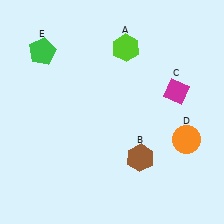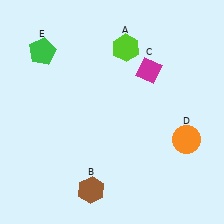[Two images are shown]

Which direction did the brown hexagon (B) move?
The brown hexagon (B) moved left.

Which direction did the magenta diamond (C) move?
The magenta diamond (C) moved left.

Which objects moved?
The objects that moved are: the brown hexagon (B), the magenta diamond (C).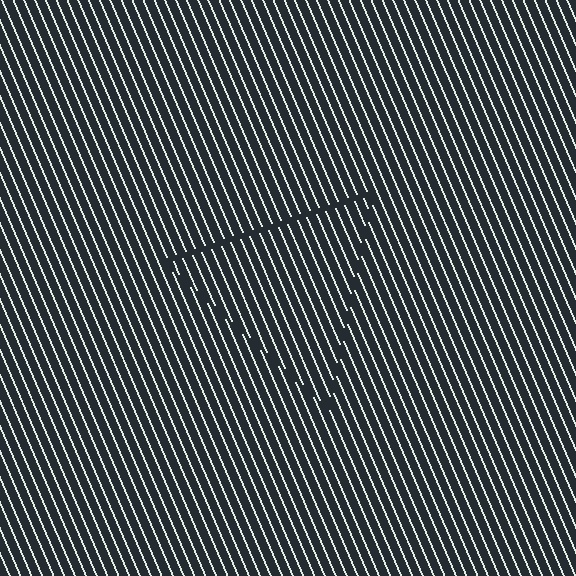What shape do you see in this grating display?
An illusory triangle. The interior of the shape contains the same grating, shifted by half a period — the contour is defined by the phase discontinuity where line-ends from the inner and outer gratings abut.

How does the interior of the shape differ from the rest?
The interior of the shape contains the same grating, shifted by half a period — the contour is defined by the phase discontinuity where line-ends from the inner and outer gratings abut.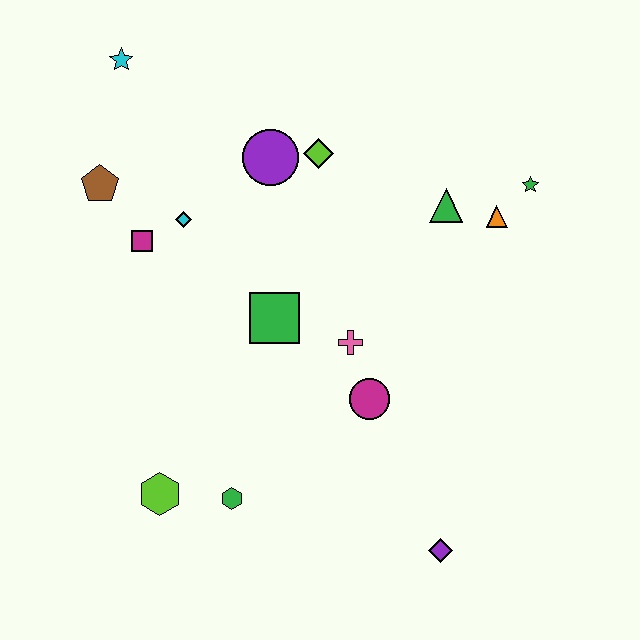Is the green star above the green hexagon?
Yes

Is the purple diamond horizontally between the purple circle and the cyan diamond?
No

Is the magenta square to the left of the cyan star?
No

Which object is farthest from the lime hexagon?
The green star is farthest from the lime hexagon.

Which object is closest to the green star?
The orange triangle is closest to the green star.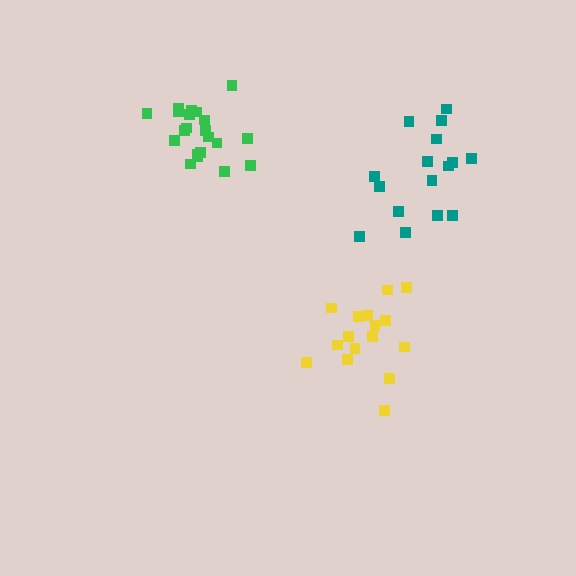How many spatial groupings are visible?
There are 3 spatial groupings.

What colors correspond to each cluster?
The clusters are colored: green, teal, yellow.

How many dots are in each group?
Group 1: 21 dots, Group 2: 16 dots, Group 3: 16 dots (53 total).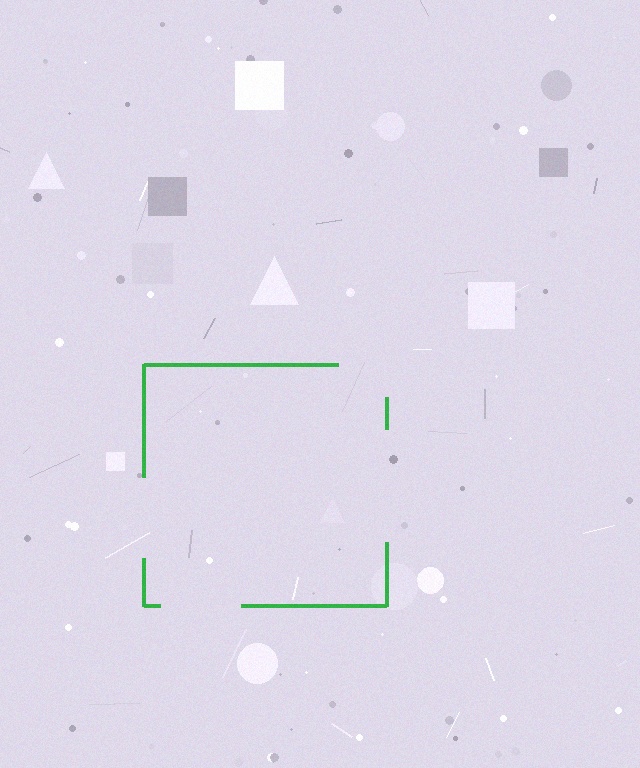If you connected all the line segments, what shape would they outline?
They would outline a square.